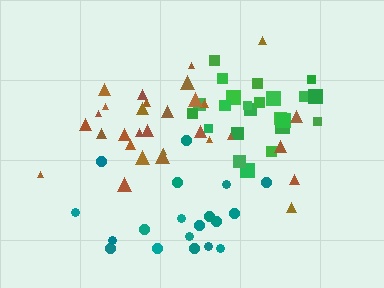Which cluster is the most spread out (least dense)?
Brown.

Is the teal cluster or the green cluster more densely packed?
Green.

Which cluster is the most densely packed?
Green.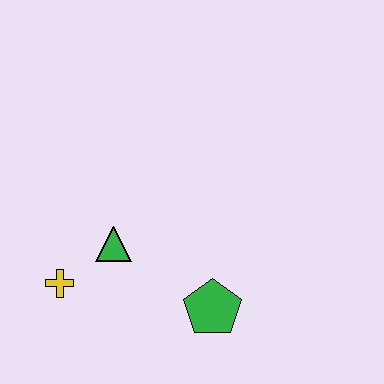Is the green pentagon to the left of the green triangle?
No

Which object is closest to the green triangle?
The yellow cross is closest to the green triangle.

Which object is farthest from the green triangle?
The green pentagon is farthest from the green triangle.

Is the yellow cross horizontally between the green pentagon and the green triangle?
No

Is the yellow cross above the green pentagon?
Yes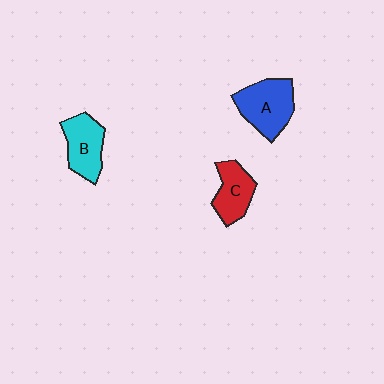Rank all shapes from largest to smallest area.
From largest to smallest: A (blue), B (cyan), C (red).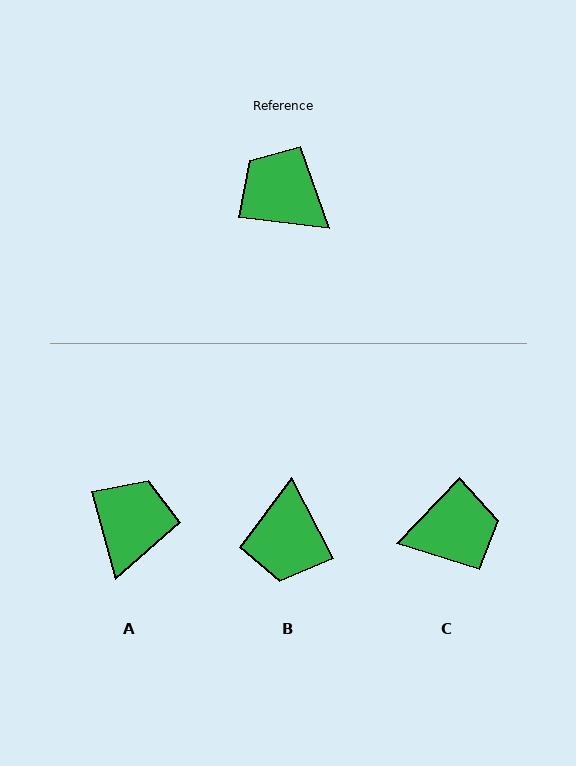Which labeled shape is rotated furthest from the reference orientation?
C, about 127 degrees away.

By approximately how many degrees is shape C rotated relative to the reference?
Approximately 127 degrees clockwise.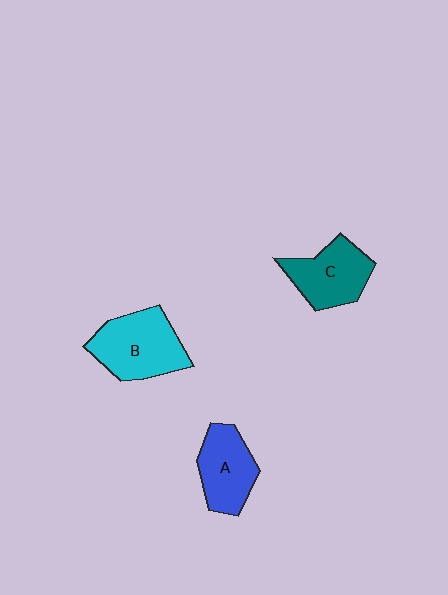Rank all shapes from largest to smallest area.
From largest to smallest: B (cyan), C (teal), A (blue).